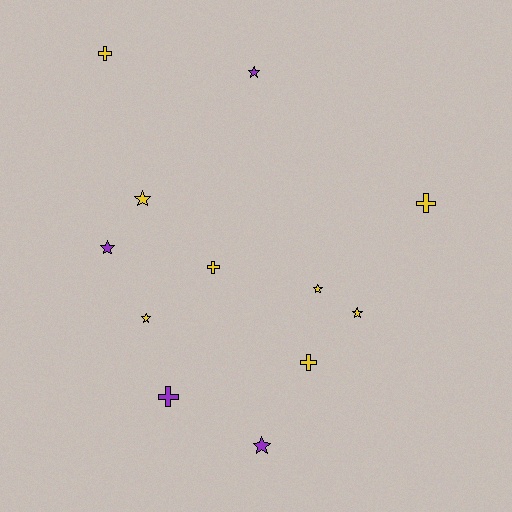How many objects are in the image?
There are 12 objects.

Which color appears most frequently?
Yellow, with 8 objects.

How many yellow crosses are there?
There are 4 yellow crosses.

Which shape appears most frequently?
Star, with 7 objects.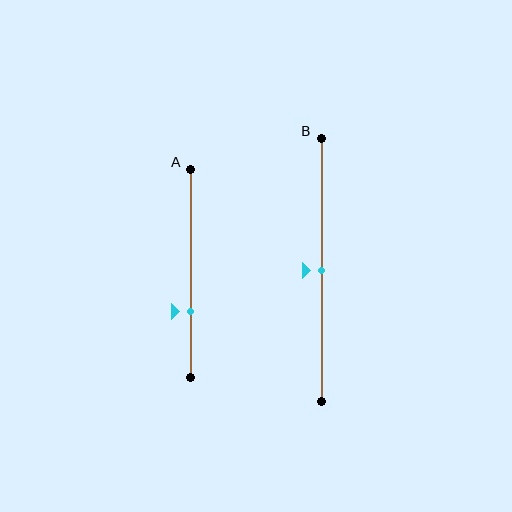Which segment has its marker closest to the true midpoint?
Segment B has its marker closest to the true midpoint.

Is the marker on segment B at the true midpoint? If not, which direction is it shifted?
Yes, the marker on segment B is at the true midpoint.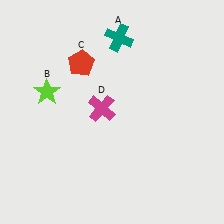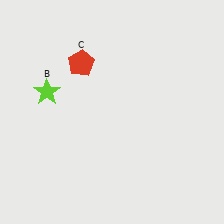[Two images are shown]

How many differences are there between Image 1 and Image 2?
There are 2 differences between the two images.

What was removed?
The teal cross (A), the magenta cross (D) were removed in Image 2.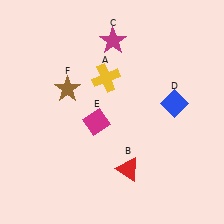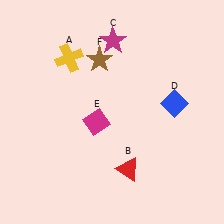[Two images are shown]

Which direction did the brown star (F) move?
The brown star (F) moved right.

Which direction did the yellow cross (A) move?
The yellow cross (A) moved left.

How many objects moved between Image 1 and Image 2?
2 objects moved between the two images.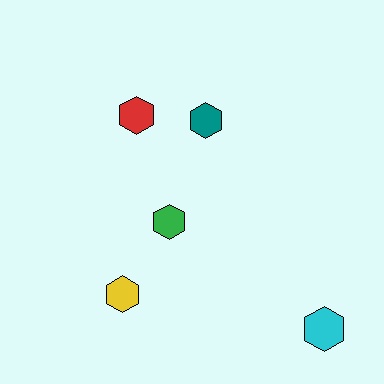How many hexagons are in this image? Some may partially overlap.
There are 5 hexagons.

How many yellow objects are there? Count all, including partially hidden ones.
There is 1 yellow object.